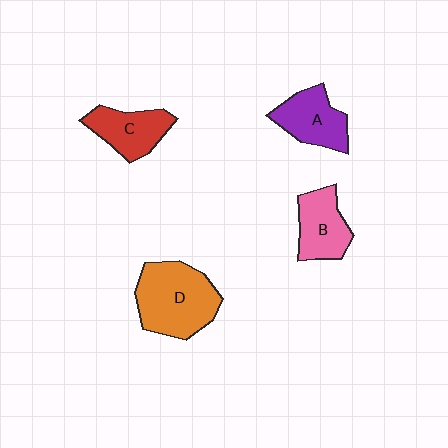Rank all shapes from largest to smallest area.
From largest to smallest: D (orange), A (purple), B (pink), C (red).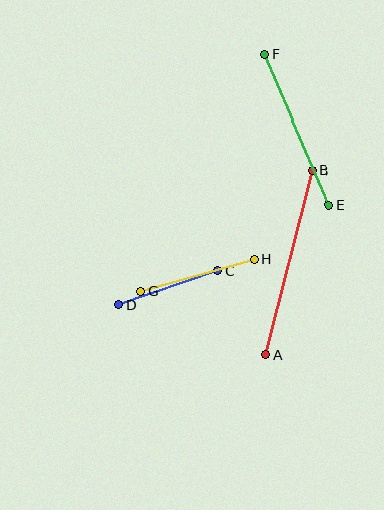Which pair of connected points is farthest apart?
Points A and B are farthest apart.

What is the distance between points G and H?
The distance is approximately 118 pixels.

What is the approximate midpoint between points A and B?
The midpoint is at approximately (289, 263) pixels.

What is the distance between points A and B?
The distance is approximately 190 pixels.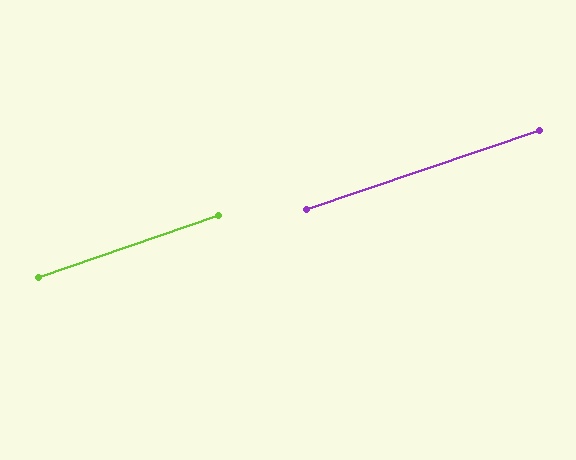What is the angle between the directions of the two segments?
Approximately 0 degrees.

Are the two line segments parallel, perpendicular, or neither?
Parallel — their directions differ by only 0.1°.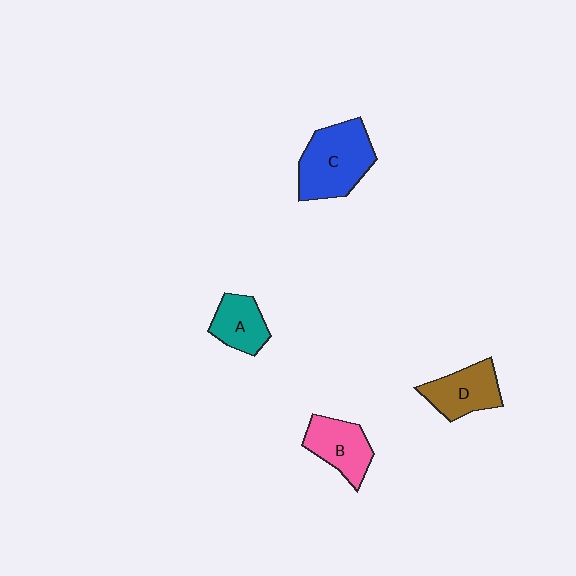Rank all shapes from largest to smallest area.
From largest to smallest: C (blue), D (brown), B (pink), A (teal).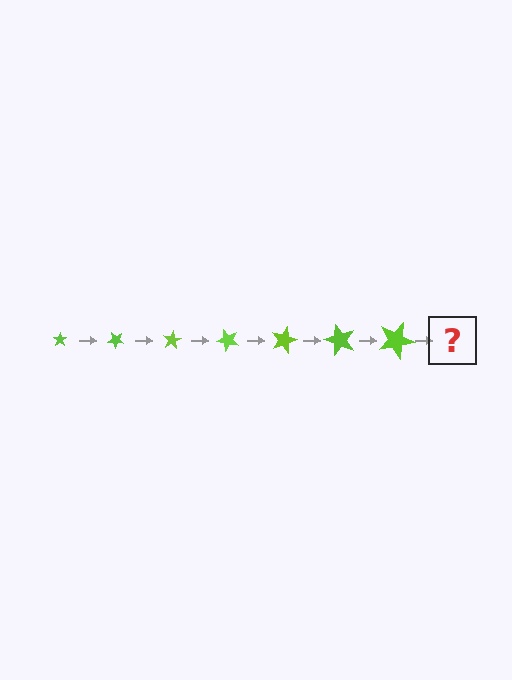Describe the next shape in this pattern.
It should be a star, larger than the previous one and rotated 280 degrees from the start.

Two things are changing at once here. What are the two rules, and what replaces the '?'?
The two rules are that the star grows larger each step and it rotates 40 degrees each step. The '?' should be a star, larger than the previous one and rotated 280 degrees from the start.